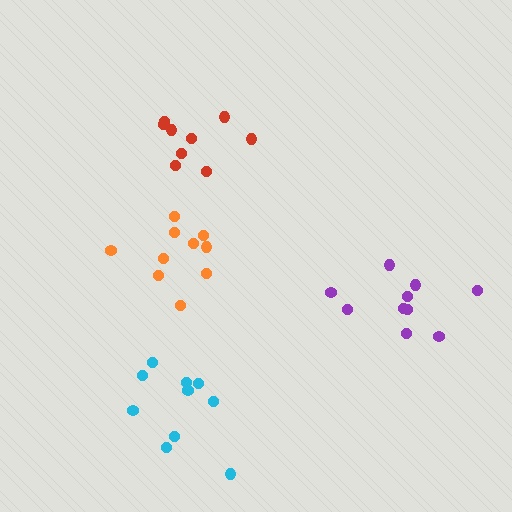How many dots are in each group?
Group 1: 9 dots, Group 2: 10 dots, Group 3: 10 dots, Group 4: 10 dots (39 total).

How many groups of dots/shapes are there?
There are 4 groups.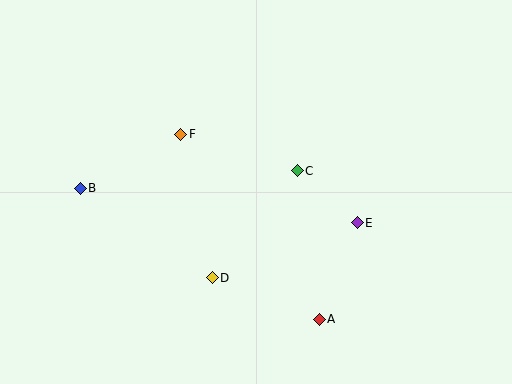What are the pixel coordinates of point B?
Point B is at (80, 188).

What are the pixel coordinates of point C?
Point C is at (297, 171).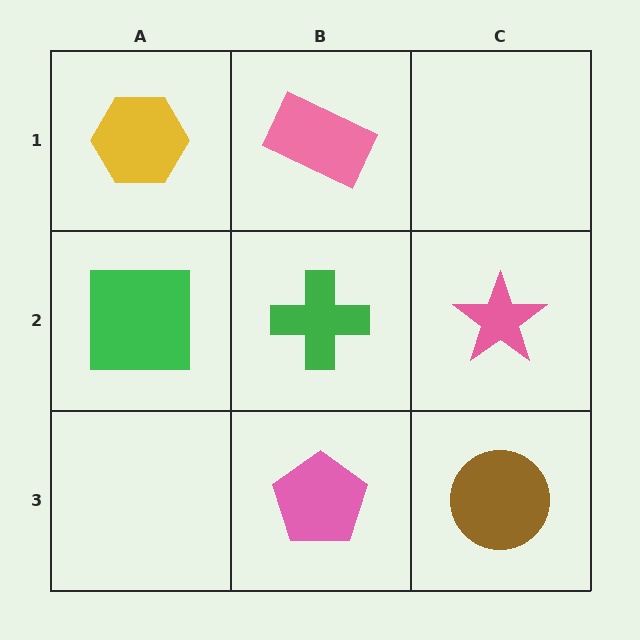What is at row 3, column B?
A pink pentagon.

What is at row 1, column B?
A pink rectangle.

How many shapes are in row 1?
2 shapes.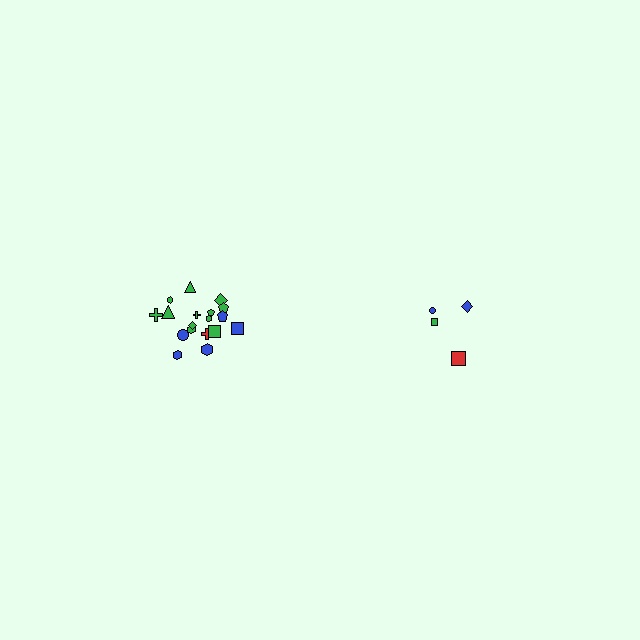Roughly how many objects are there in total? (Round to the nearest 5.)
Roughly 20 objects in total.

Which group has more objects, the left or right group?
The left group.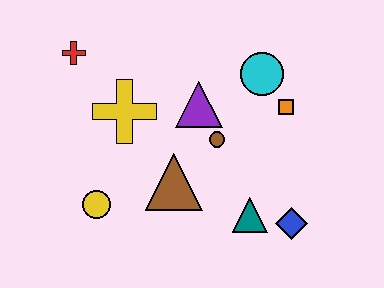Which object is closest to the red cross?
The yellow cross is closest to the red cross.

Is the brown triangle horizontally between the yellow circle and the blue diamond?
Yes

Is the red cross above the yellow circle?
Yes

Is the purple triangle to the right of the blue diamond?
No